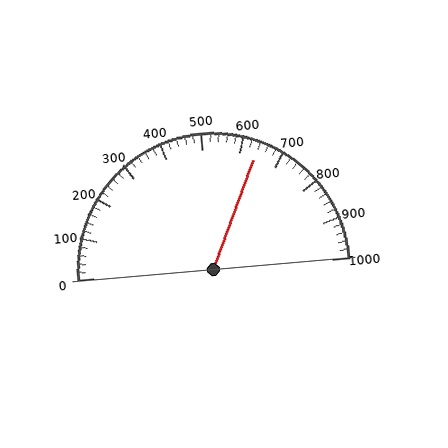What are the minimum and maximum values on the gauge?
The gauge ranges from 0 to 1000.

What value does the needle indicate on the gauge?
The needle indicates approximately 640.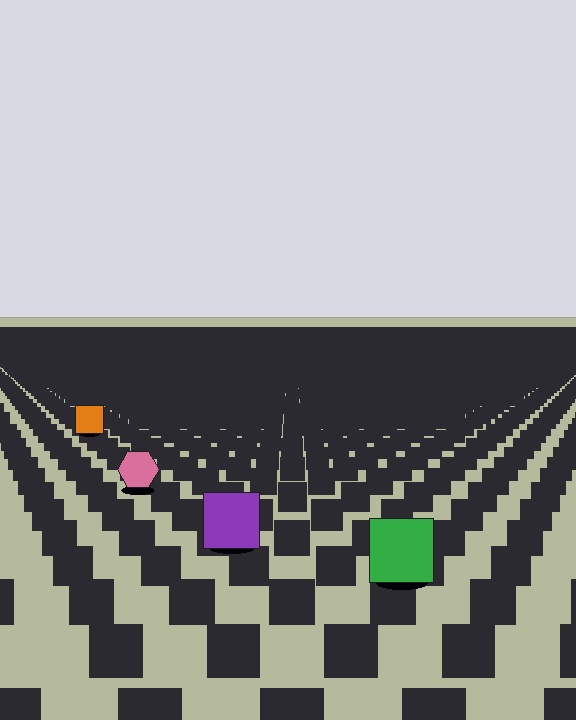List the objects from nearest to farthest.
From nearest to farthest: the green square, the purple square, the pink hexagon, the orange square.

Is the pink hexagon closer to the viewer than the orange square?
Yes. The pink hexagon is closer — you can tell from the texture gradient: the ground texture is coarser near it.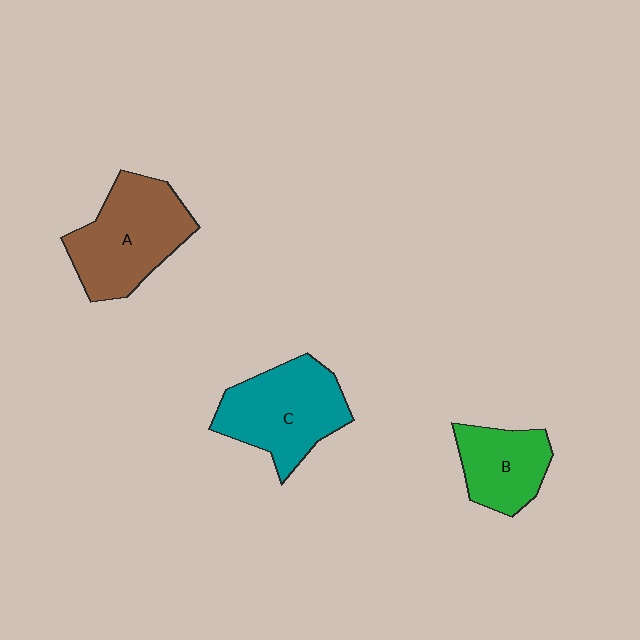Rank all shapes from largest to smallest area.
From largest to smallest: A (brown), C (teal), B (green).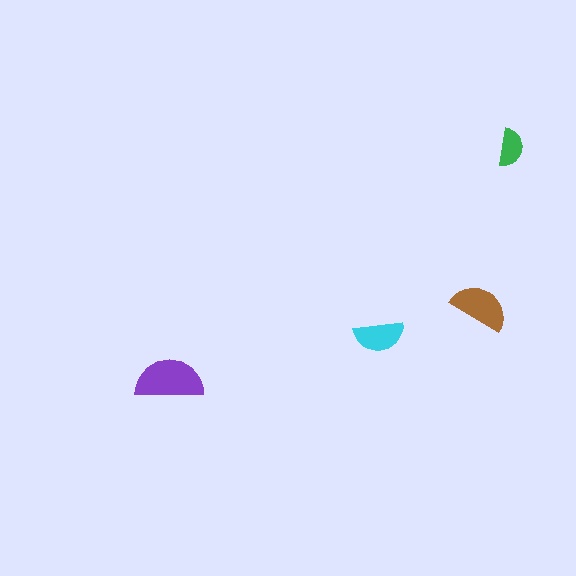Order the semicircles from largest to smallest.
the purple one, the brown one, the cyan one, the green one.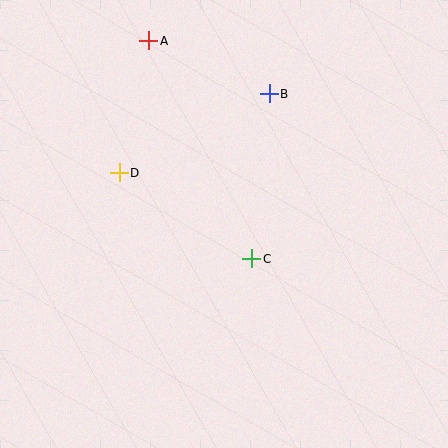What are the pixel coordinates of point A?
Point A is at (149, 41).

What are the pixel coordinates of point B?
Point B is at (269, 94).